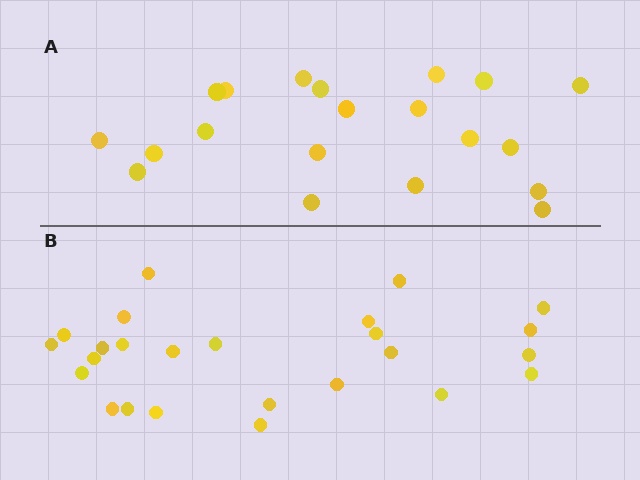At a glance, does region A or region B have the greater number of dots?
Region B (the bottom region) has more dots.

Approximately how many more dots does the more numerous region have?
Region B has about 5 more dots than region A.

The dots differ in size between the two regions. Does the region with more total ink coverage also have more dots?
No. Region A has more total ink coverage because its dots are larger, but region B actually contains more individual dots. Total area can be misleading — the number of items is what matters here.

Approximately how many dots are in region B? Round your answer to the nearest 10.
About 20 dots. (The exact count is 25, which rounds to 20.)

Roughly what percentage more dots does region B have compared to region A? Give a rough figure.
About 25% more.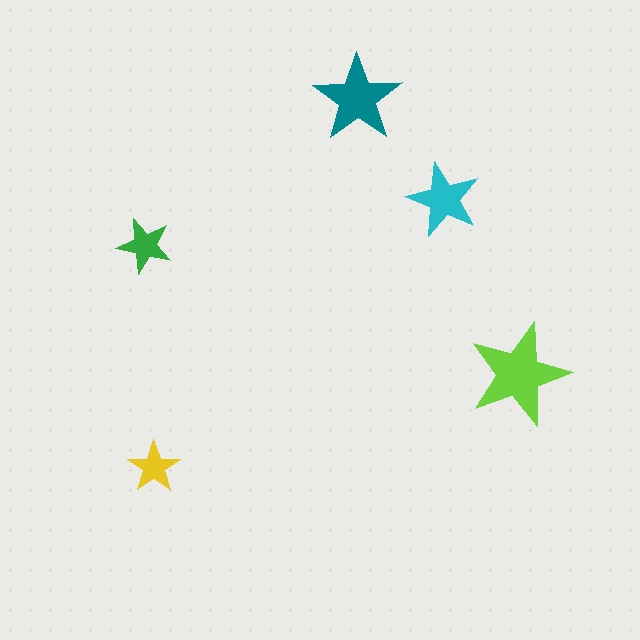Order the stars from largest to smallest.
the lime one, the teal one, the cyan one, the green one, the yellow one.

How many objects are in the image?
There are 5 objects in the image.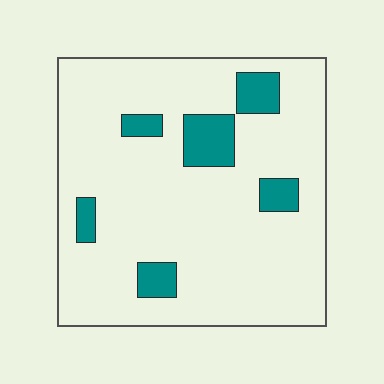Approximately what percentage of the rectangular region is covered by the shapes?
Approximately 15%.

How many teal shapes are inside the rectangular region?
6.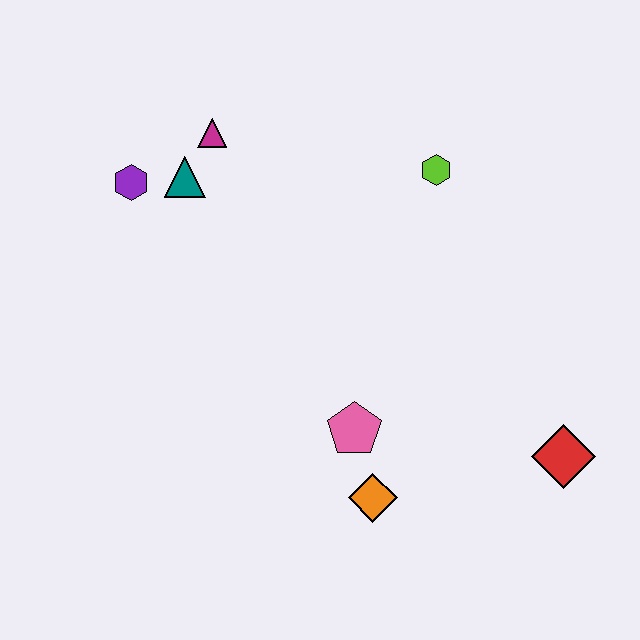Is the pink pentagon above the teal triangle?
No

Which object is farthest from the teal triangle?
The red diamond is farthest from the teal triangle.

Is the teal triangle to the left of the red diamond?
Yes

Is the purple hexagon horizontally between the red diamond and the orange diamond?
No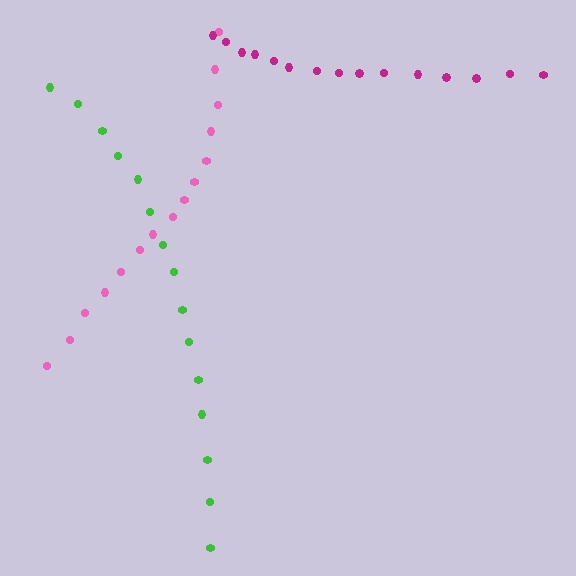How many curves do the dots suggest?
There are 3 distinct paths.